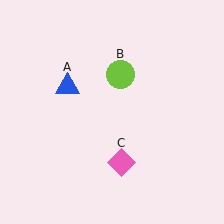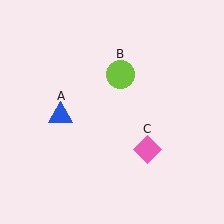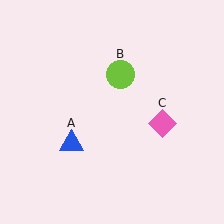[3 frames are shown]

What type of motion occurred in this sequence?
The blue triangle (object A), pink diamond (object C) rotated counterclockwise around the center of the scene.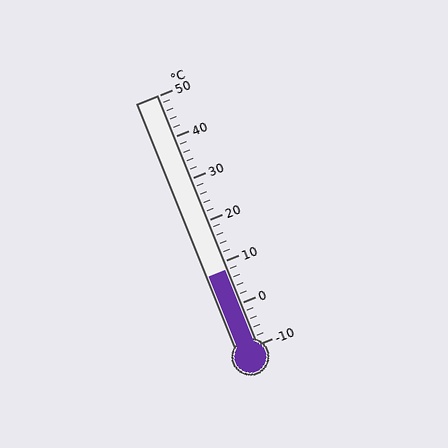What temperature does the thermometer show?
The thermometer shows approximately 8°C.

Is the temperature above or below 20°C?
The temperature is below 20°C.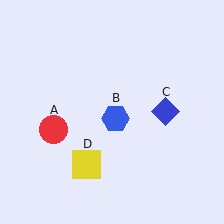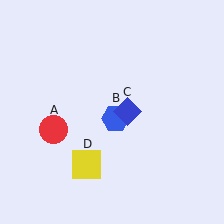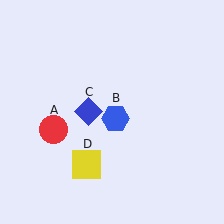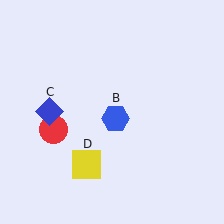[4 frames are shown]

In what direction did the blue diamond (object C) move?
The blue diamond (object C) moved left.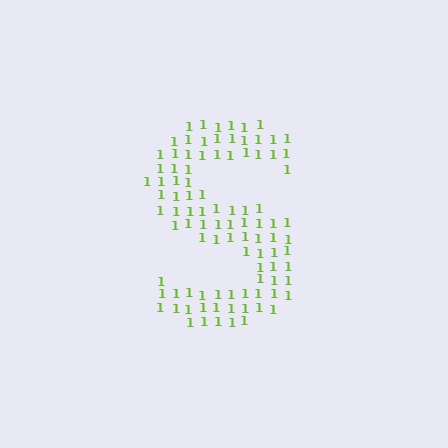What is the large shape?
The large shape is the letter S.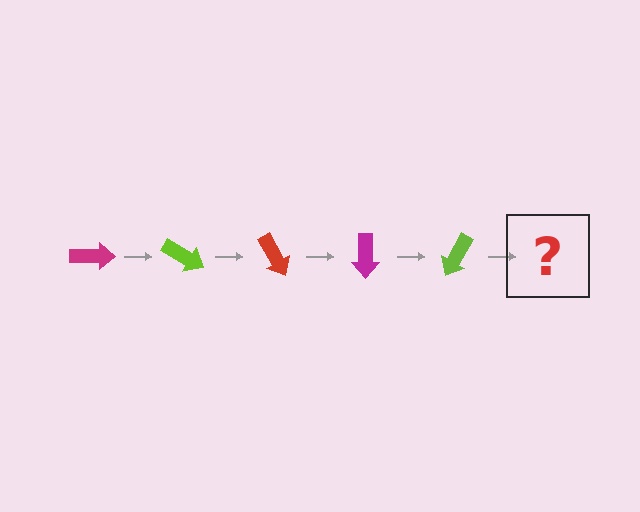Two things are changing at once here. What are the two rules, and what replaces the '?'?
The two rules are that it rotates 30 degrees each step and the color cycles through magenta, lime, and red. The '?' should be a red arrow, rotated 150 degrees from the start.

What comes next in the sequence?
The next element should be a red arrow, rotated 150 degrees from the start.